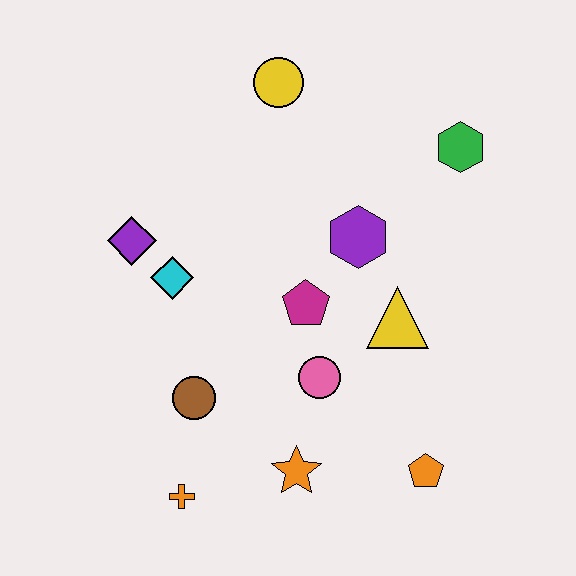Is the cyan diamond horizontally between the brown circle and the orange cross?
No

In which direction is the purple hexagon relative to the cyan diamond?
The purple hexagon is to the right of the cyan diamond.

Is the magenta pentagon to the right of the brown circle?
Yes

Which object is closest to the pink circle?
The magenta pentagon is closest to the pink circle.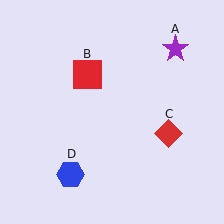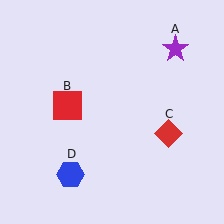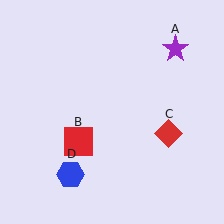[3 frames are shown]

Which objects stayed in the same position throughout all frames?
Purple star (object A) and red diamond (object C) and blue hexagon (object D) remained stationary.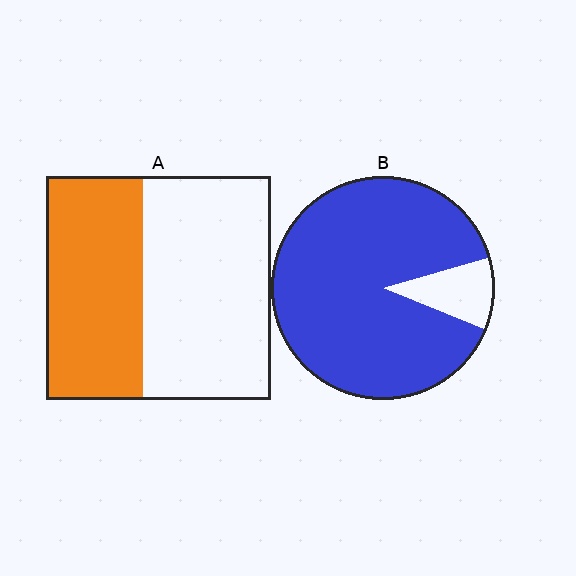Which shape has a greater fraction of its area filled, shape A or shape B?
Shape B.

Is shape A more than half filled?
No.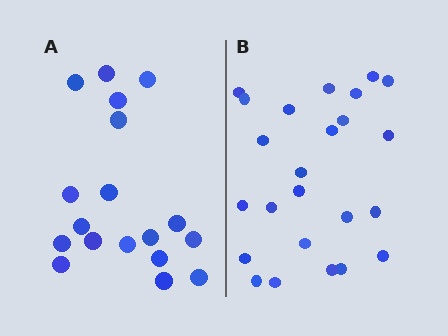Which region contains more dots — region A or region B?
Region B (the right region) has more dots.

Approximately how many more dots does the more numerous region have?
Region B has about 6 more dots than region A.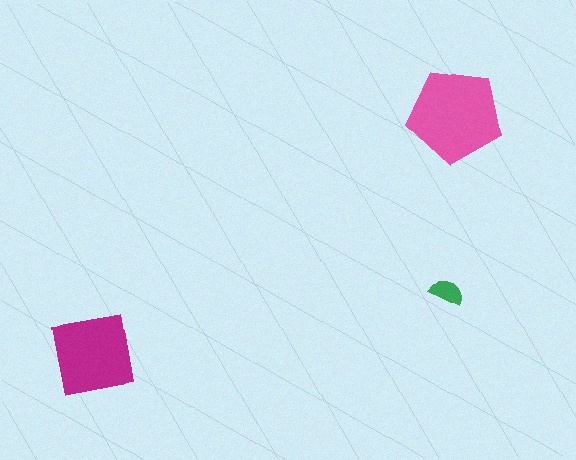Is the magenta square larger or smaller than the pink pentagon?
Smaller.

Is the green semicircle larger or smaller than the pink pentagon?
Smaller.